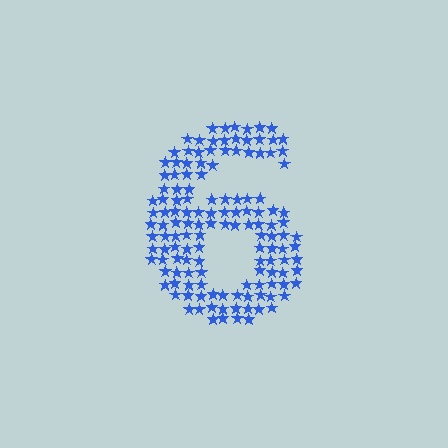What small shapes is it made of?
It is made of small stars.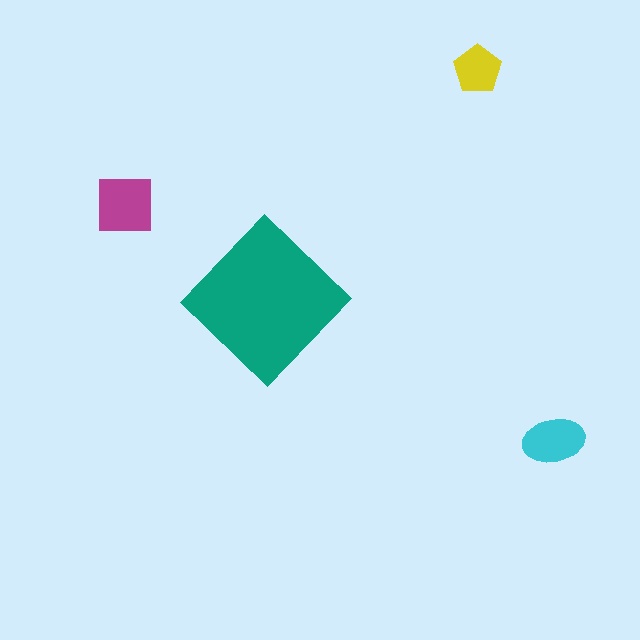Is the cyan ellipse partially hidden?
No, the cyan ellipse is fully visible.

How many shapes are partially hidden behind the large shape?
0 shapes are partially hidden.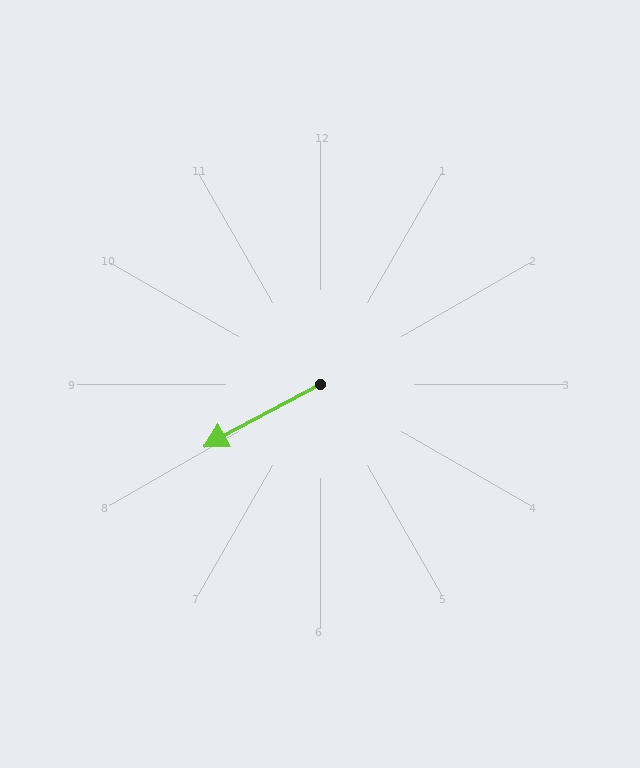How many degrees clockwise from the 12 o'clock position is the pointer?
Approximately 242 degrees.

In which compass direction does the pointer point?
Southwest.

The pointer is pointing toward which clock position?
Roughly 8 o'clock.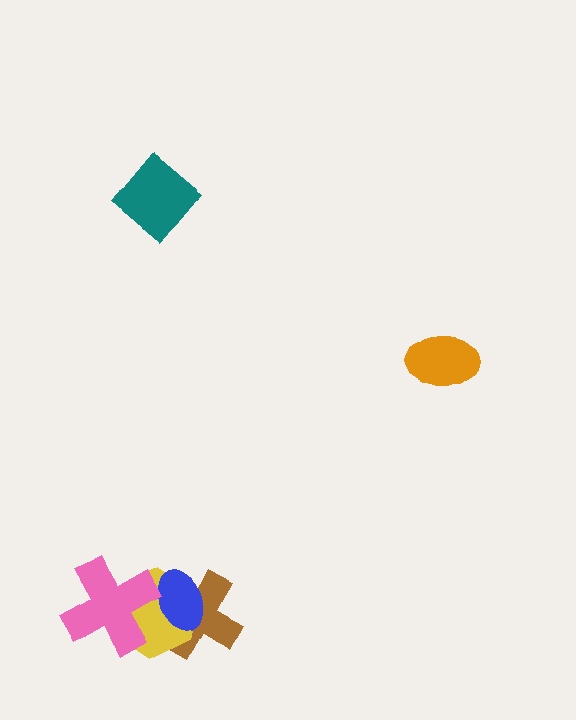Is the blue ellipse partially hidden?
Yes, it is partially covered by another shape.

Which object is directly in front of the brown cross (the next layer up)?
The yellow hexagon is directly in front of the brown cross.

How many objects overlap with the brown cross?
2 objects overlap with the brown cross.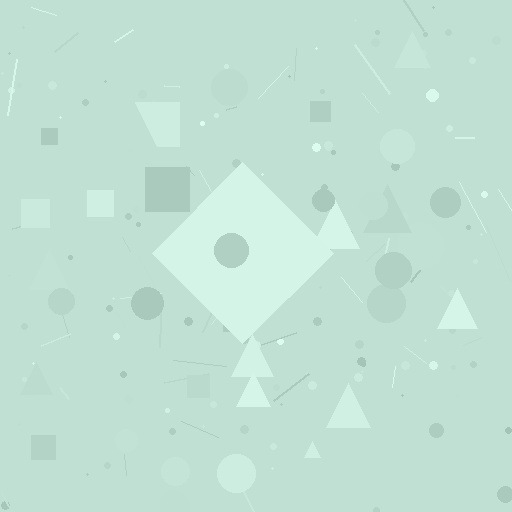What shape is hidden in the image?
A diamond is hidden in the image.